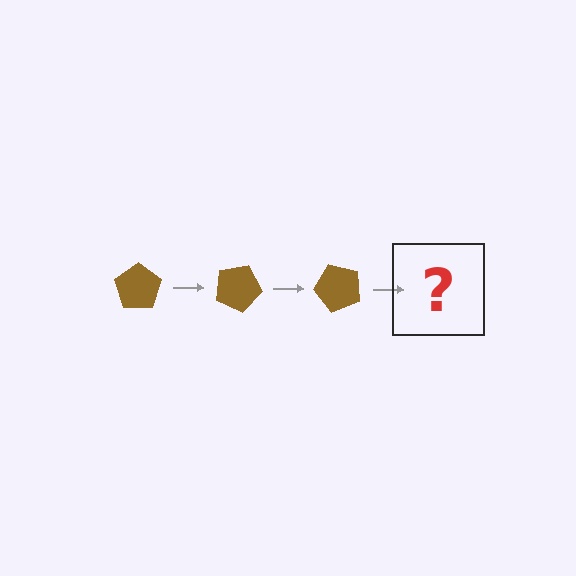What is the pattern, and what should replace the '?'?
The pattern is that the pentagon rotates 25 degrees each step. The '?' should be a brown pentagon rotated 75 degrees.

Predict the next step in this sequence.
The next step is a brown pentagon rotated 75 degrees.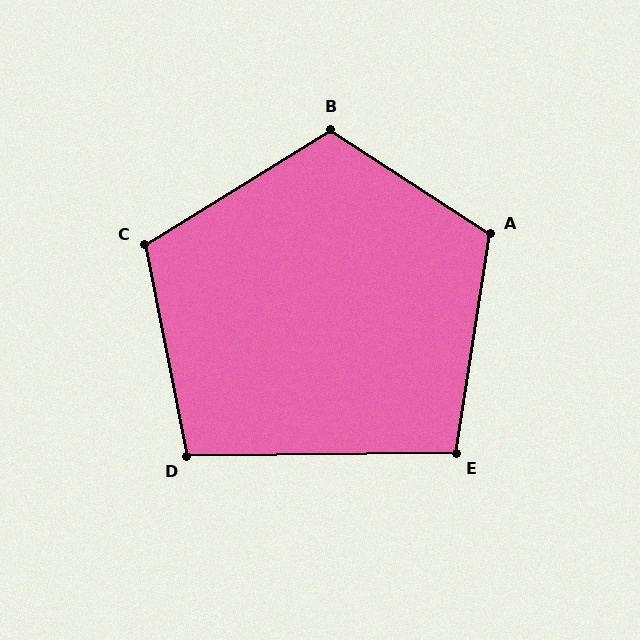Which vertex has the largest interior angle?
B, at approximately 115 degrees.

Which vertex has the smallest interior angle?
E, at approximately 99 degrees.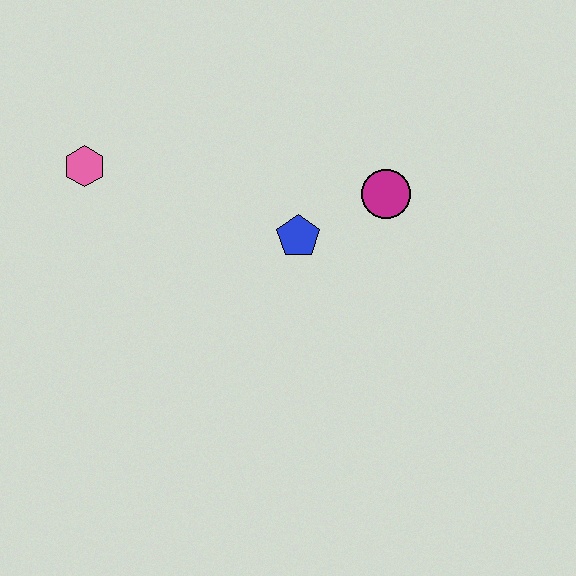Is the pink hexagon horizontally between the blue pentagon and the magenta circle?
No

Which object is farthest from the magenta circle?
The pink hexagon is farthest from the magenta circle.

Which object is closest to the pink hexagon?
The blue pentagon is closest to the pink hexagon.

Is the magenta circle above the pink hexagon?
No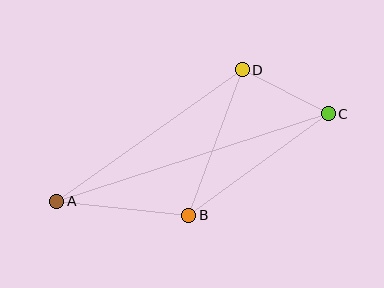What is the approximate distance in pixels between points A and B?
The distance between A and B is approximately 132 pixels.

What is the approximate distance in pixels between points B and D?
The distance between B and D is approximately 155 pixels.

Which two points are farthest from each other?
Points A and C are farthest from each other.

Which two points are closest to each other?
Points C and D are closest to each other.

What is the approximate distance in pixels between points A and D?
The distance between A and D is approximately 227 pixels.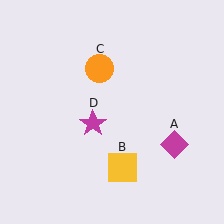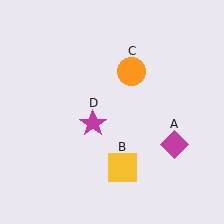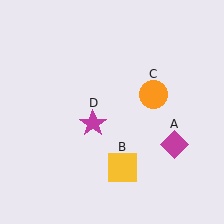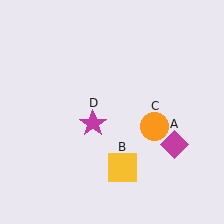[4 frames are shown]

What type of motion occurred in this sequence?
The orange circle (object C) rotated clockwise around the center of the scene.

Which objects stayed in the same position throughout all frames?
Magenta diamond (object A) and yellow square (object B) and magenta star (object D) remained stationary.